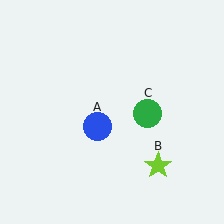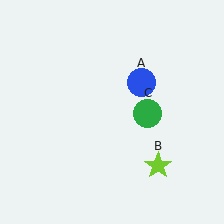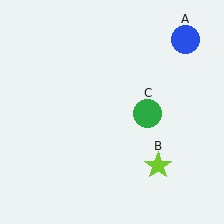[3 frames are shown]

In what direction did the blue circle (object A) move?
The blue circle (object A) moved up and to the right.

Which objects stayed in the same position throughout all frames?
Lime star (object B) and green circle (object C) remained stationary.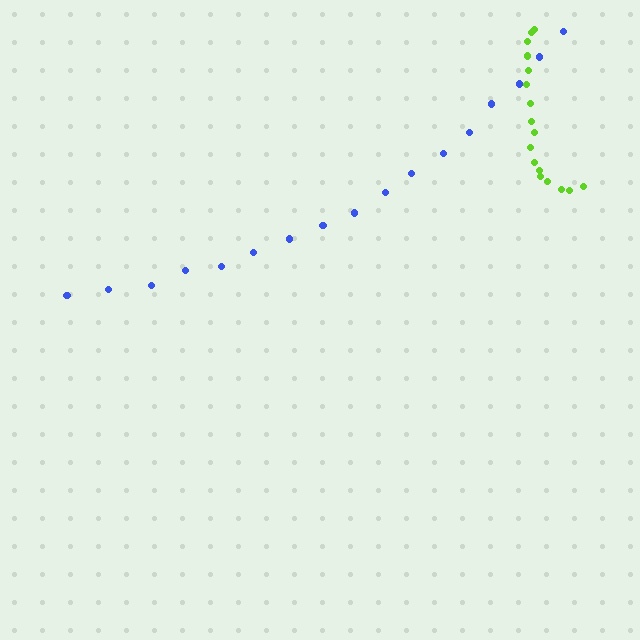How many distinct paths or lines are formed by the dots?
There are 2 distinct paths.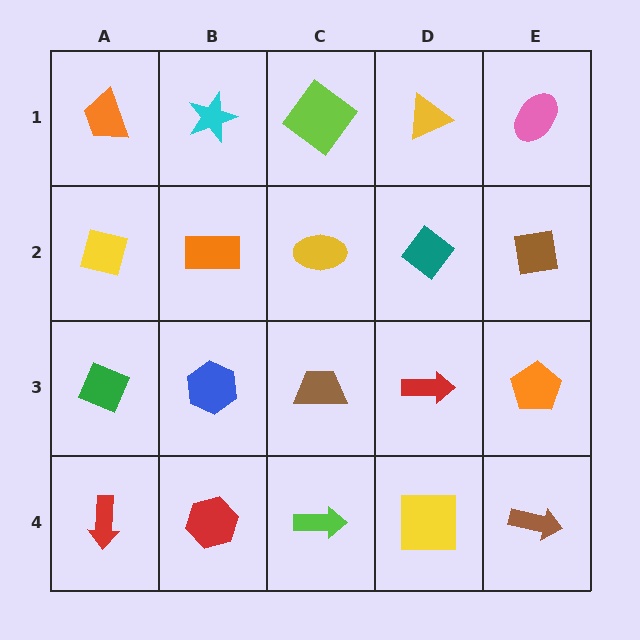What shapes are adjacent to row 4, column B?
A blue hexagon (row 3, column B), a red arrow (row 4, column A), a lime arrow (row 4, column C).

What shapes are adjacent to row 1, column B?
An orange rectangle (row 2, column B), an orange trapezoid (row 1, column A), a lime diamond (row 1, column C).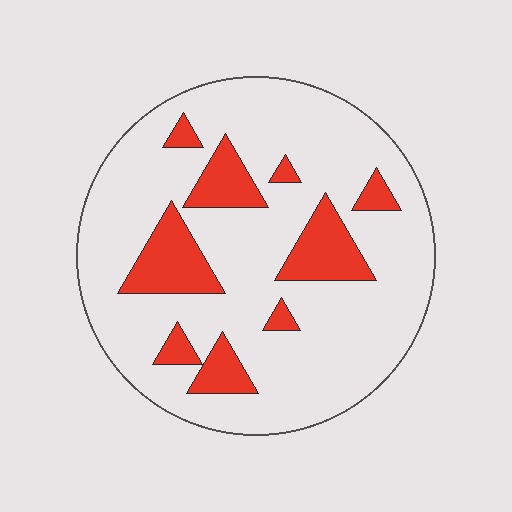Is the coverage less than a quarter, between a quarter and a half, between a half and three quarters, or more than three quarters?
Less than a quarter.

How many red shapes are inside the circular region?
9.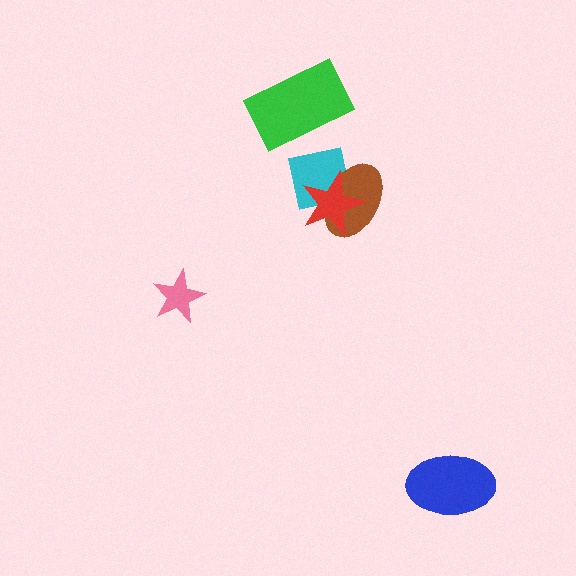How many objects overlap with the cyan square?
2 objects overlap with the cyan square.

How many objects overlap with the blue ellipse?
0 objects overlap with the blue ellipse.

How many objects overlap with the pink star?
0 objects overlap with the pink star.